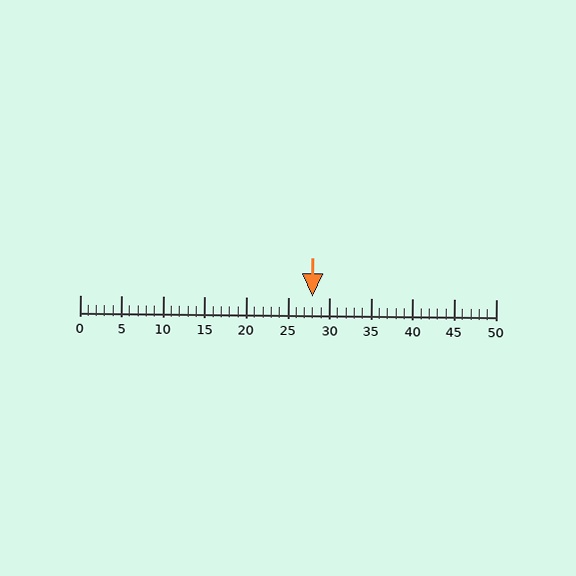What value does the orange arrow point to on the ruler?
The orange arrow points to approximately 28.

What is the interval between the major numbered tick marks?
The major tick marks are spaced 5 units apart.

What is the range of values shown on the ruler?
The ruler shows values from 0 to 50.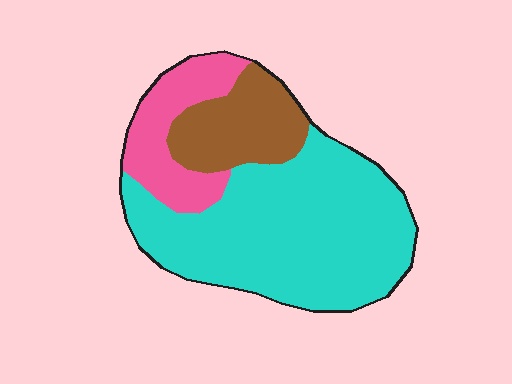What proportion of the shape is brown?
Brown takes up about one fifth (1/5) of the shape.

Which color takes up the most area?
Cyan, at roughly 60%.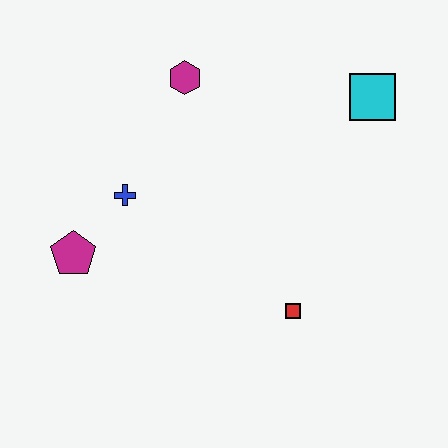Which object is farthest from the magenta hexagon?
The red square is farthest from the magenta hexagon.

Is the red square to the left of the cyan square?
Yes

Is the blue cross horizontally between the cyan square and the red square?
No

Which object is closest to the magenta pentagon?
The blue cross is closest to the magenta pentagon.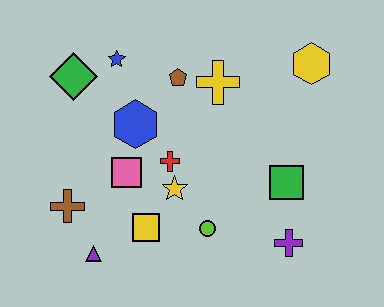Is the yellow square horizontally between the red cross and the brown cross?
Yes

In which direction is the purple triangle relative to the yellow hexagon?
The purple triangle is to the left of the yellow hexagon.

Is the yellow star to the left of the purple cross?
Yes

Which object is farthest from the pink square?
The yellow hexagon is farthest from the pink square.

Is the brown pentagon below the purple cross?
No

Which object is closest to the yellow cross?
The brown pentagon is closest to the yellow cross.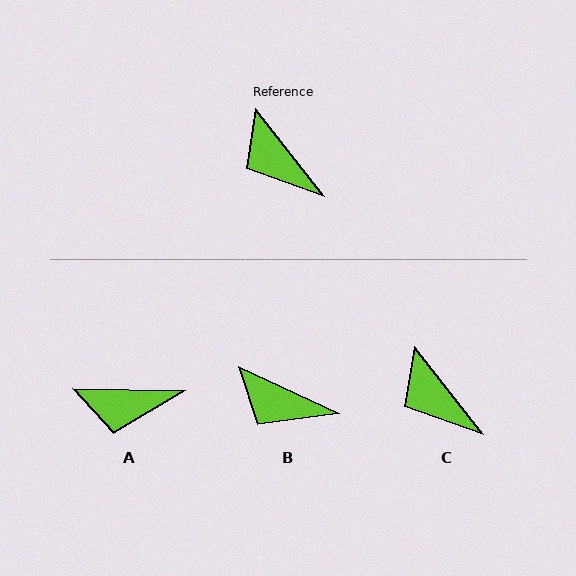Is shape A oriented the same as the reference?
No, it is off by about 50 degrees.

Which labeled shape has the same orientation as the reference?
C.